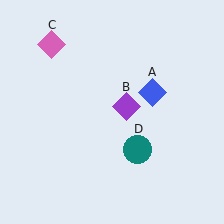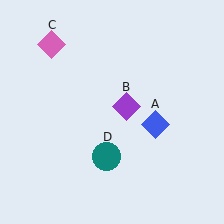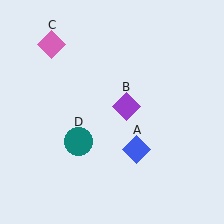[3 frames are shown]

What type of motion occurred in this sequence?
The blue diamond (object A), teal circle (object D) rotated clockwise around the center of the scene.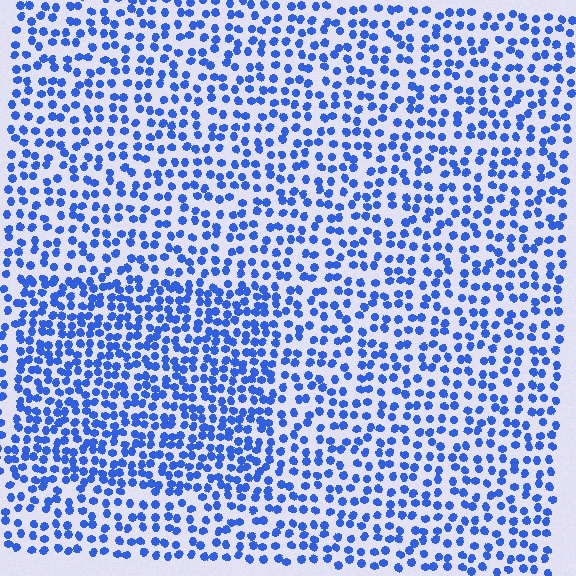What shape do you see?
I see a rectangle.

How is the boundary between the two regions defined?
The boundary is defined by a change in element density (approximately 1.6x ratio). All elements are the same color, size, and shape.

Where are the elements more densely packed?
The elements are more densely packed inside the rectangle boundary.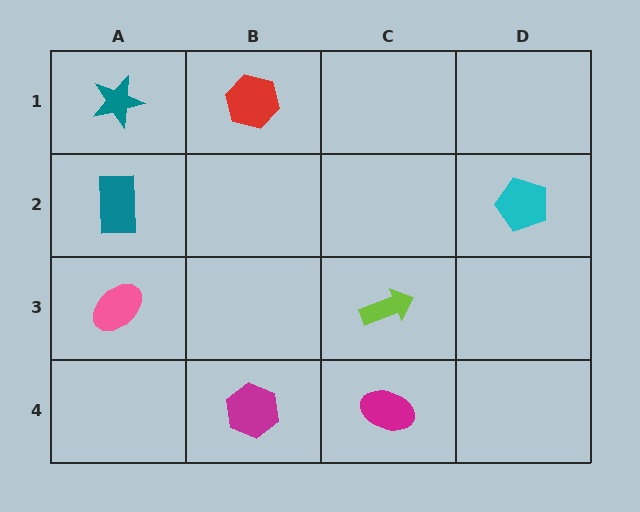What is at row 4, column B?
A magenta hexagon.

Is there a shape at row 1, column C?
No, that cell is empty.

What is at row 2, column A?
A teal rectangle.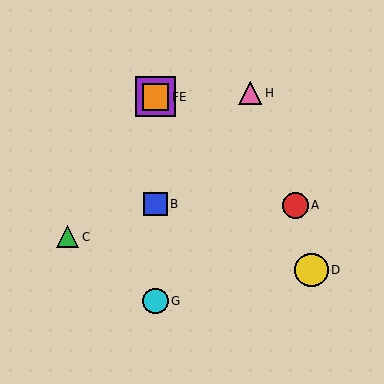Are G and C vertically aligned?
No, G is at x≈156 and C is at x≈68.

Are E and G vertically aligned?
Yes, both are at x≈156.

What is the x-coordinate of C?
Object C is at x≈68.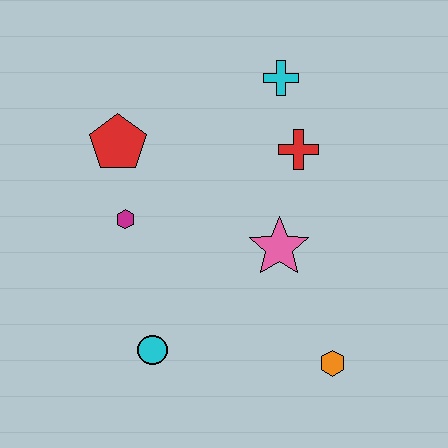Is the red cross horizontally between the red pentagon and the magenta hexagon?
No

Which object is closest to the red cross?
The cyan cross is closest to the red cross.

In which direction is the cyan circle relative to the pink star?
The cyan circle is to the left of the pink star.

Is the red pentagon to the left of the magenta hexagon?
Yes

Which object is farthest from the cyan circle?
The cyan cross is farthest from the cyan circle.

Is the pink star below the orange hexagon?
No